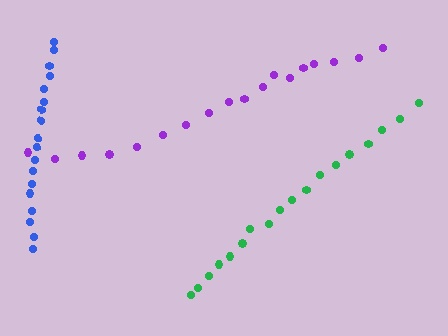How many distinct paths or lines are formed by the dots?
There are 3 distinct paths.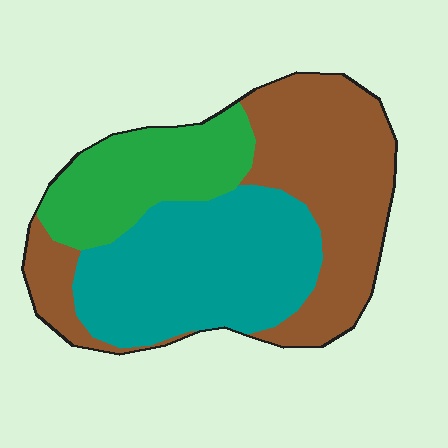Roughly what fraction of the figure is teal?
Teal covers roughly 40% of the figure.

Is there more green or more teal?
Teal.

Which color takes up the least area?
Green, at roughly 20%.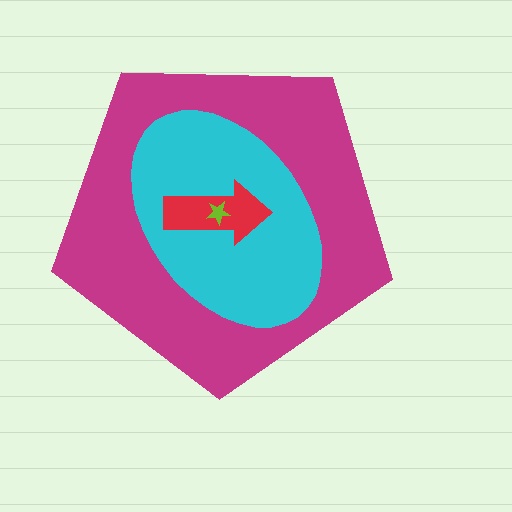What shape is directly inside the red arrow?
The lime star.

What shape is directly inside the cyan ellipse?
The red arrow.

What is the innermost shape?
The lime star.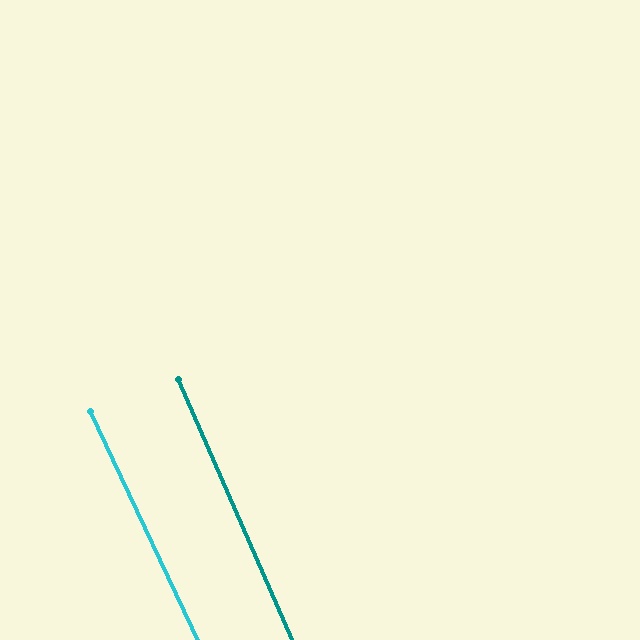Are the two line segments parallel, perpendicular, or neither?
Parallel — their directions differ by only 1.4°.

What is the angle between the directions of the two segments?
Approximately 1 degree.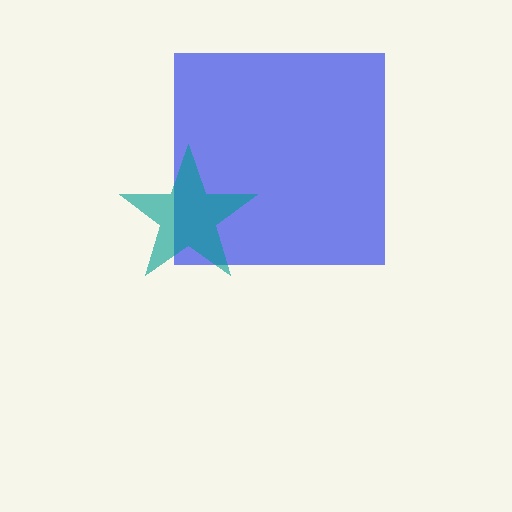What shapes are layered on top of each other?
The layered shapes are: a blue square, a teal star.